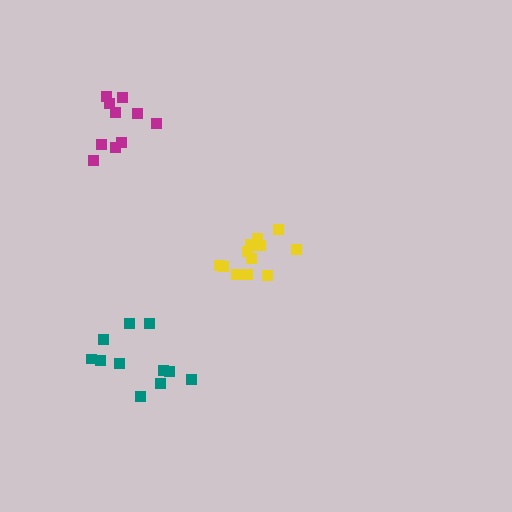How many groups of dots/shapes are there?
There are 3 groups.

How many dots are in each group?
Group 1: 10 dots, Group 2: 13 dots, Group 3: 11 dots (34 total).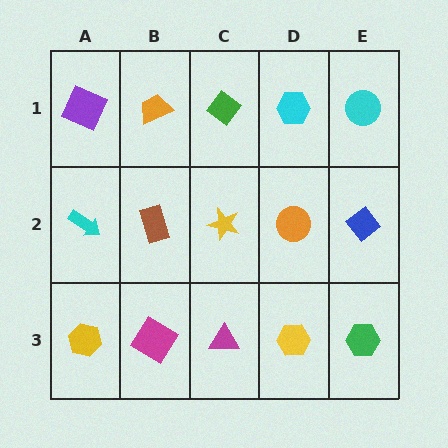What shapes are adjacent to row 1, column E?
A blue diamond (row 2, column E), a cyan hexagon (row 1, column D).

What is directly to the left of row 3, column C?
A magenta diamond.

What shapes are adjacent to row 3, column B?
A brown rectangle (row 2, column B), a yellow hexagon (row 3, column A), a magenta triangle (row 3, column C).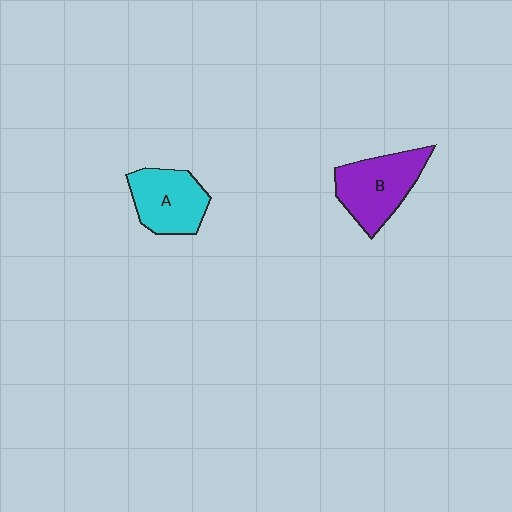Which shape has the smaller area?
Shape A (cyan).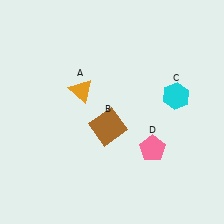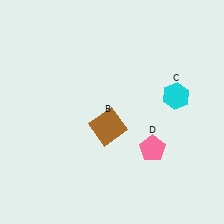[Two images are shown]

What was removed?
The orange triangle (A) was removed in Image 2.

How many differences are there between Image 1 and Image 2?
There is 1 difference between the two images.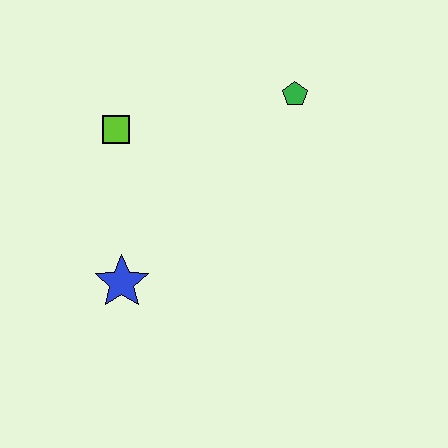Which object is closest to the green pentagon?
The lime square is closest to the green pentagon.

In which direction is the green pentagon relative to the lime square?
The green pentagon is to the right of the lime square.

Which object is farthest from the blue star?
The green pentagon is farthest from the blue star.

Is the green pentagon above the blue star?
Yes